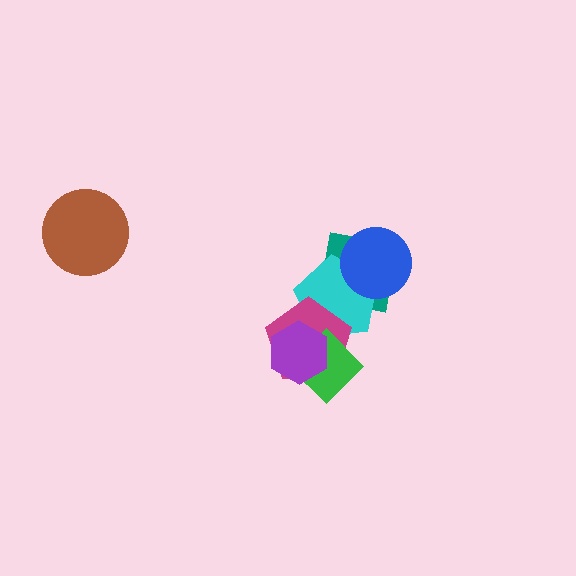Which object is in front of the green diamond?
The purple hexagon is in front of the green diamond.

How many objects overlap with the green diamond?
3 objects overlap with the green diamond.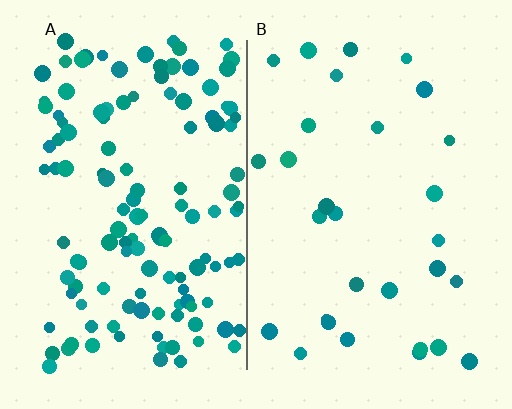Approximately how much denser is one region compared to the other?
Approximately 4.3× — region A over region B.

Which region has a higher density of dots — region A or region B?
A (the left).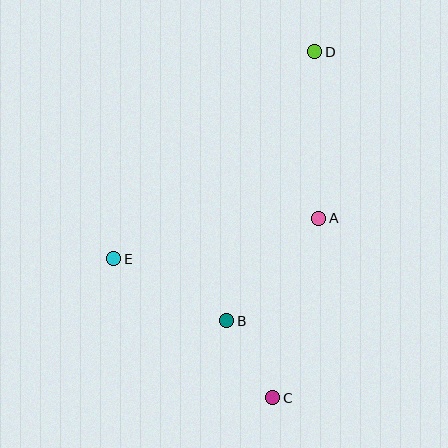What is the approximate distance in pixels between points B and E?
The distance between B and E is approximately 129 pixels.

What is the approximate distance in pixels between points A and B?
The distance between A and B is approximately 138 pixels.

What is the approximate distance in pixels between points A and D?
The distance between A and D is approximately 167 pixels.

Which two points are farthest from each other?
Points C and D are farthest from each other.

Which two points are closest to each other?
Points B and C are closest to each other.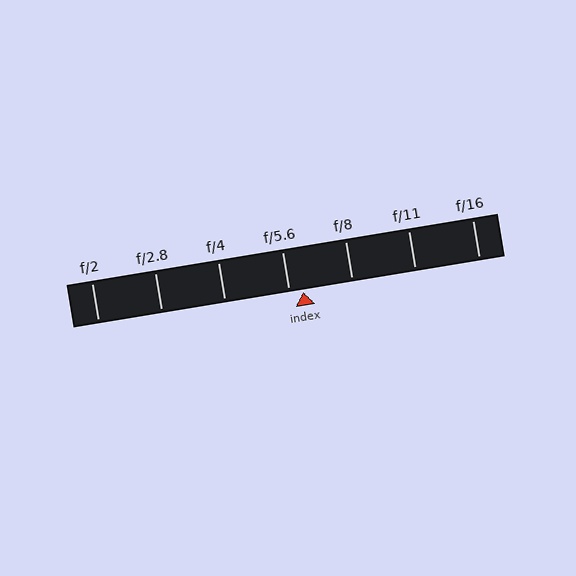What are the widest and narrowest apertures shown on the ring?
The widest aperture shown is f/2 and the narrowest is f/16.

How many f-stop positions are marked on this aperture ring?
There are 7 f-stop positions marked.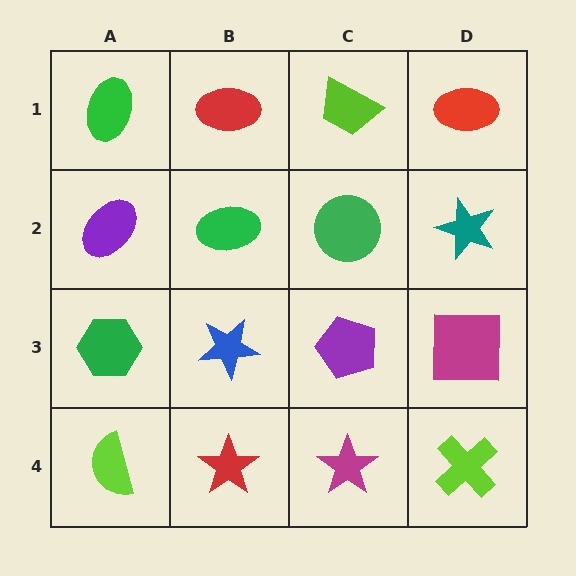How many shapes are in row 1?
4 shapes.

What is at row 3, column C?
A purple pentagon.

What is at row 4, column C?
A magenta star.